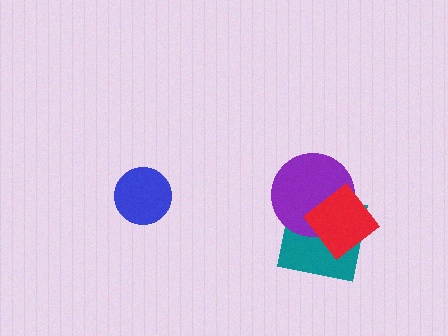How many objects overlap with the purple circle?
2 objects overlap with the purple circle.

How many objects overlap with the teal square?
2 objects overlap with the teal square.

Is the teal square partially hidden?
Yes, it is partially covered by another shape.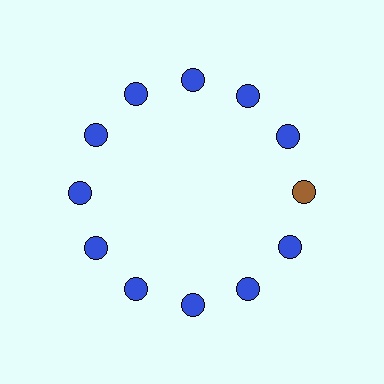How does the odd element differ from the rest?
It has a different color: brown instead of blue.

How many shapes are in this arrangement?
There are 12 shapes arranged in a ring pattern.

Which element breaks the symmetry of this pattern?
The brown circle at roughly the 3 o'clock position breaks the symmetry. All other shapes are blue circles.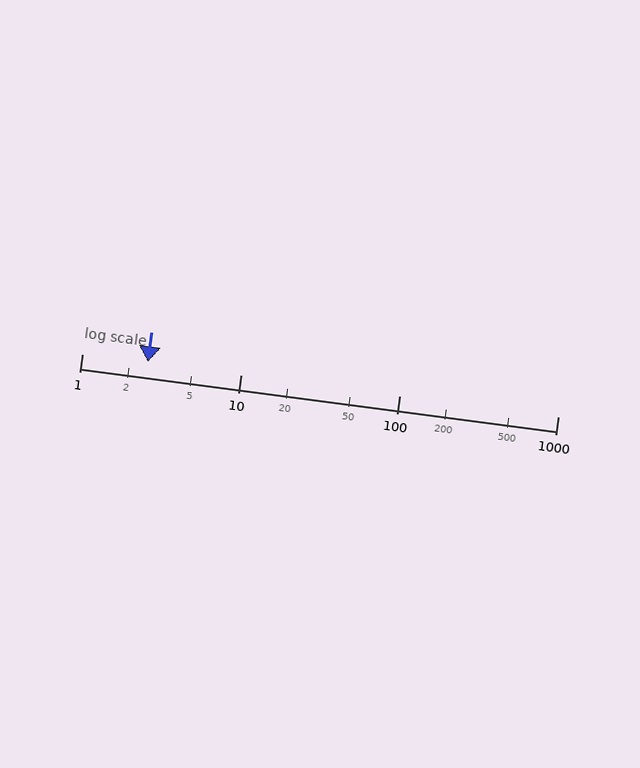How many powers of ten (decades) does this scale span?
The scale spans 3 decades, from 1 to 1000.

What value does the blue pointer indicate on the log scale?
The pointer indicates approximately 2.6.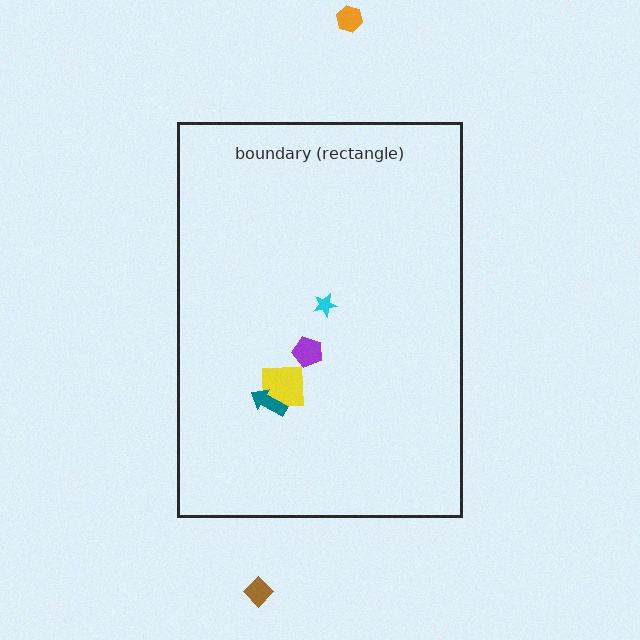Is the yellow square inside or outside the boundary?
Inside.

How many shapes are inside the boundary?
4 inside, 2 outside.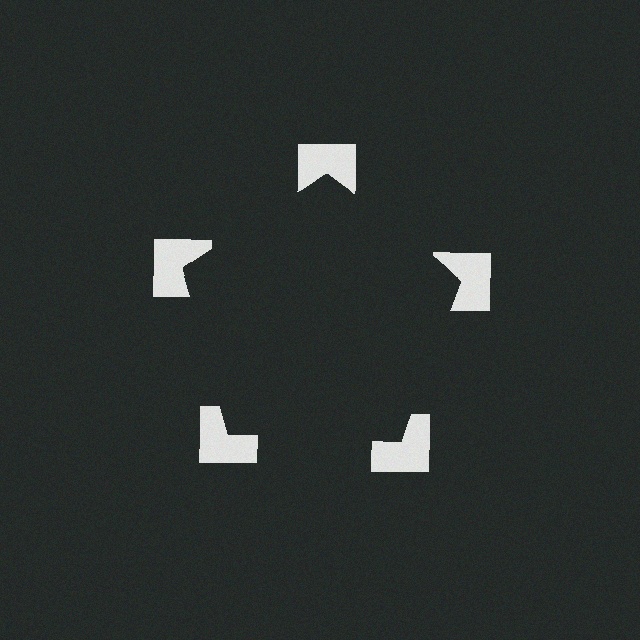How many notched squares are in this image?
There are 5 — one at each vertex of the illusory pentagon.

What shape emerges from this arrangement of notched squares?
An illusory pentagon — its edges are inferred from the aligned wedge cuts in the notched squares, not physically drawn.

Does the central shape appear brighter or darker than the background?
It typically appears slightly darker than the background, even though no actual brightness change is drawn.